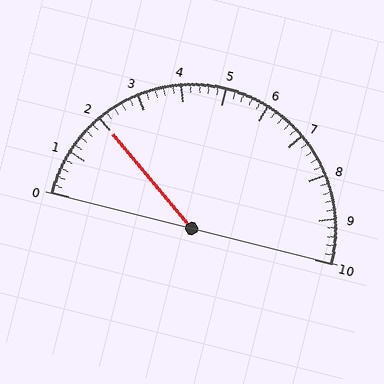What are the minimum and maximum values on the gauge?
The gauge ranges from 0 to 10.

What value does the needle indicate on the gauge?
The needle indicates approximately 2.0.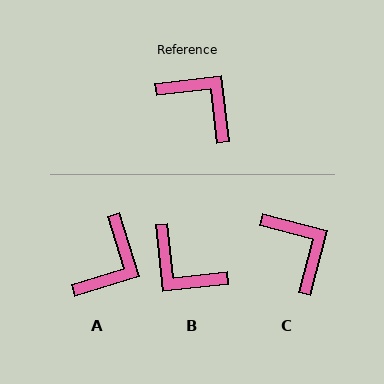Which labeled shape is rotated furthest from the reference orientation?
B, about 179 degrees away.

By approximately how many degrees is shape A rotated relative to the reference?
Approximately 80 degrees clockwise.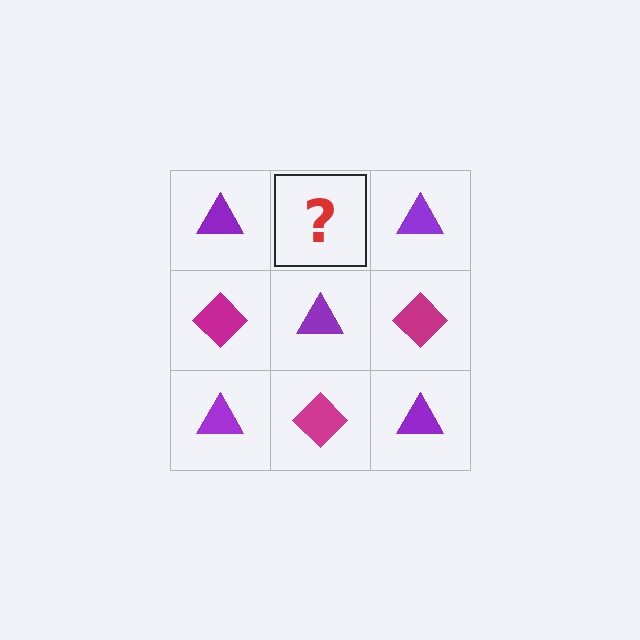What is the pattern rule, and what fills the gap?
The rule is that it alternates purple triangle and magenta diamond in a checkerboard pattern. The gap should be filled with a magenta diamond.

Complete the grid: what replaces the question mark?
The question mark should be replaced with a magenta diamond.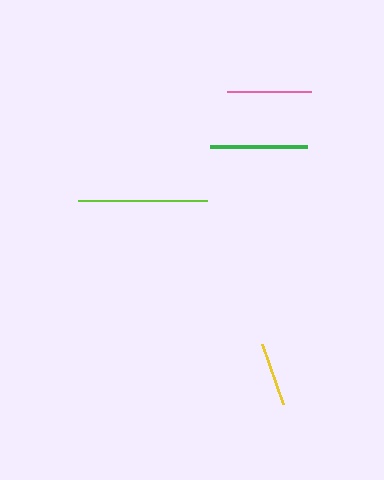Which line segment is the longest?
The lime line is the longest at approximately 129 pixels.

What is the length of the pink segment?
The pink segment is approximately 84 pixels long.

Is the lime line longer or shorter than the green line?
The lime line is longer than the green line.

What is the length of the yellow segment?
The yellow segment is approximately 63 pixels long.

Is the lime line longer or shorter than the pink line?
The lime line is longer than the pink line.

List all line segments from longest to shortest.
From longest to shortest: lime, green, pink, yellow.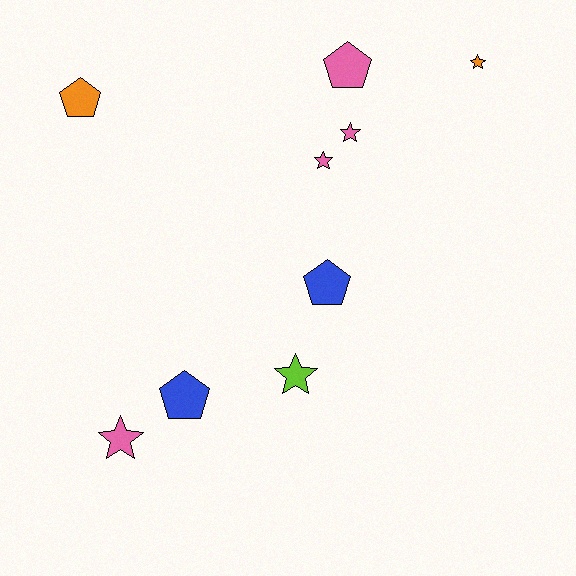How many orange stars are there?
There is 1 orange star.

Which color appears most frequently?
Pink, with 4 objects.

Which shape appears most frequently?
Star, with 5 objects.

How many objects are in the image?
There are 9 objects.